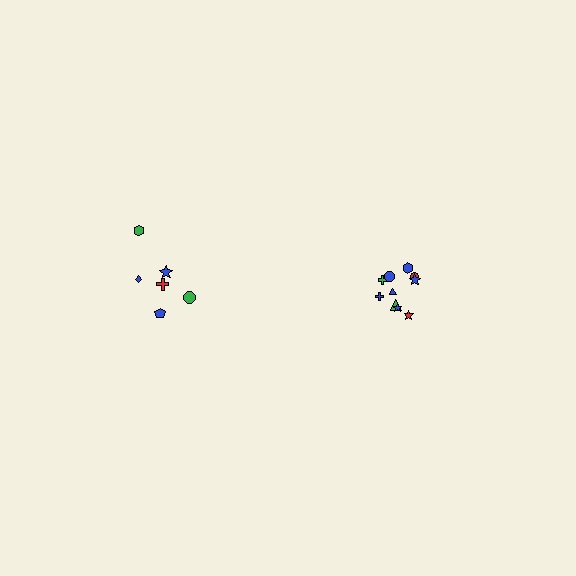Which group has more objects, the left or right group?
The right group.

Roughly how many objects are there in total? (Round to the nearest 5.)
Roughly 15 objects in total.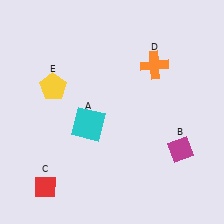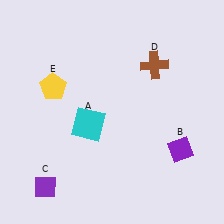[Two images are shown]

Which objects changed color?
B changed from magenta to purple. C changed from red to purple. D changed from orange to brown.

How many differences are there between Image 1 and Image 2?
There are 3 differences between the two images.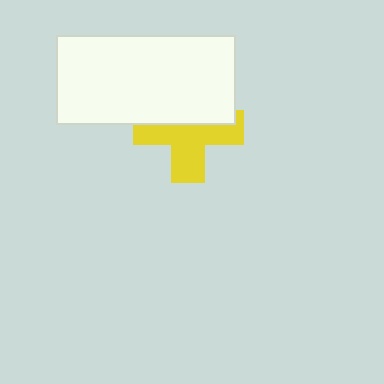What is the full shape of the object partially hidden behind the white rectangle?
The partially hidden object is a yellow cross.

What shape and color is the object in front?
The object in front is a white rectangle.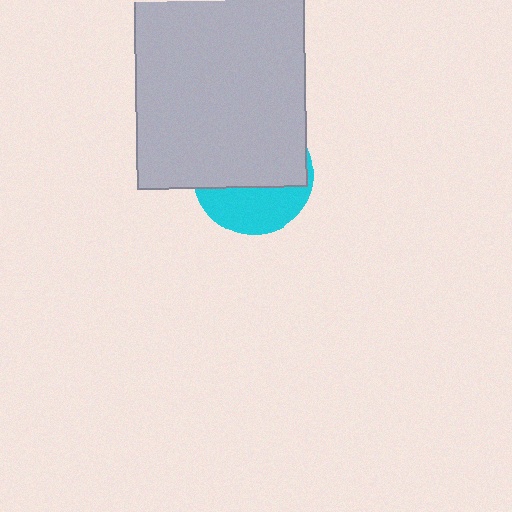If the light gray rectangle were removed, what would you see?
You would see the complete cyan circle.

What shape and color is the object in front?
The object in front is a light gray rectangle.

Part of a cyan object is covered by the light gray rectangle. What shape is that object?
It is a circle.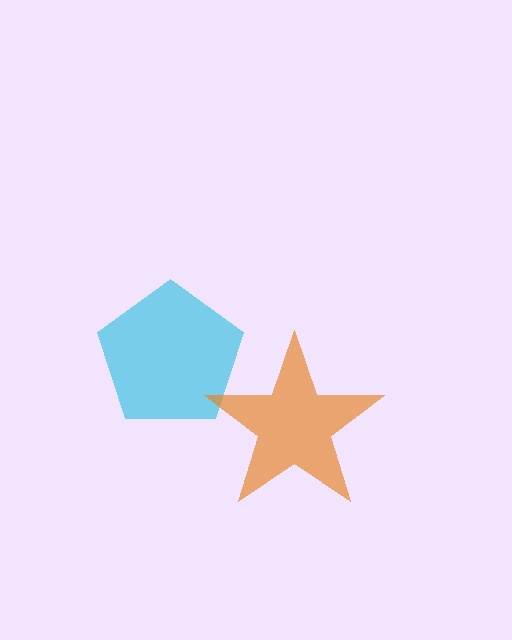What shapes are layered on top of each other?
The layered shapes are: a cyan pentagon, an orange star.